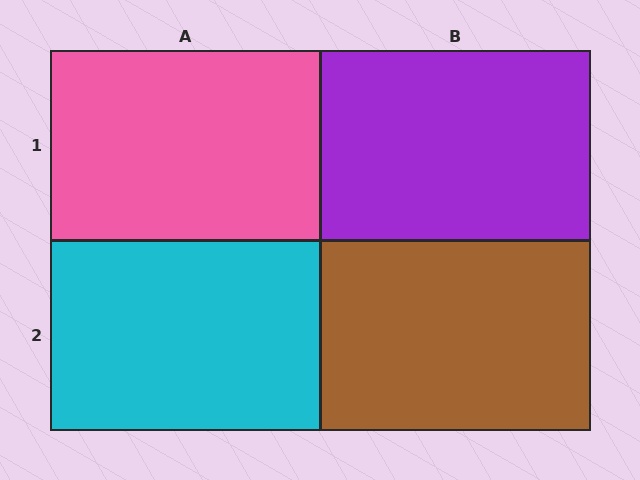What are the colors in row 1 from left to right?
Pink, purple.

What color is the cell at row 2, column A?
Cyan.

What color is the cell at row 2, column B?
Brown.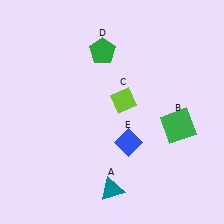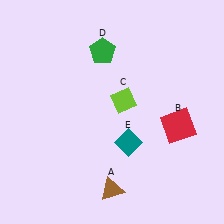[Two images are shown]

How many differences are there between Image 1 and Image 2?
There are 3 differences between the two images.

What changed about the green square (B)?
In Image 1, B is green. In Image 2, it changed to red.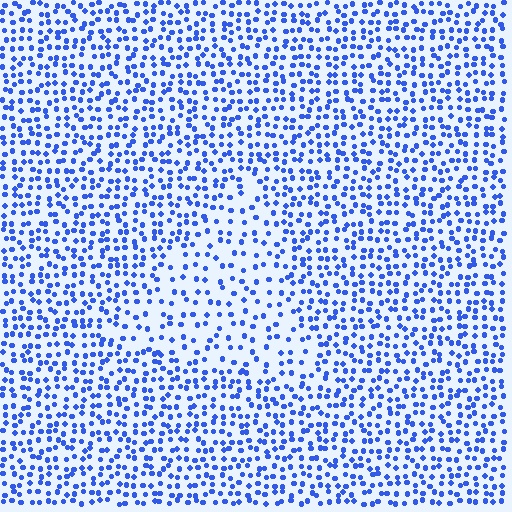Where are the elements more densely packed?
The elements are more densely packed outside the triangle boundary.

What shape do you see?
I see a triangle.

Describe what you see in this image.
The image contains small blue elements arranged at two different densities. A triangle-shaped region is visible where the elements are less densely packed than the surrounding area.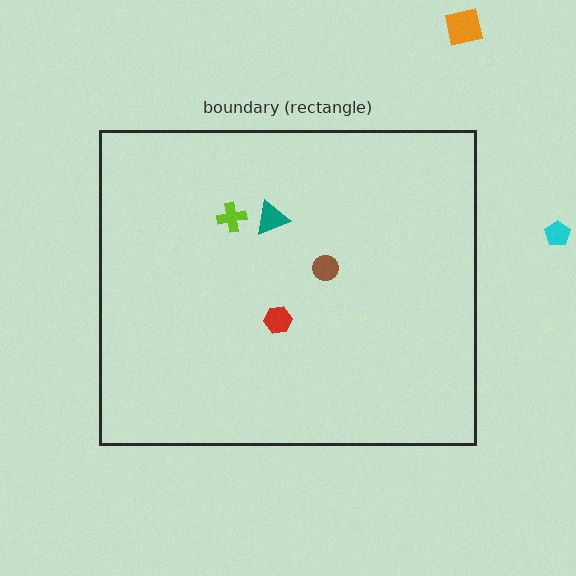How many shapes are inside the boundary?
4 inside, 2 outside.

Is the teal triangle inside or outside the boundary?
Inside.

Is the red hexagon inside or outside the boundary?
Inside.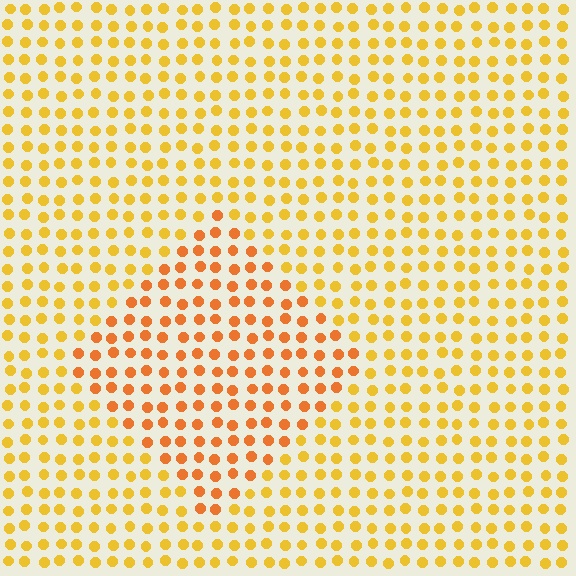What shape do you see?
I see a diamond.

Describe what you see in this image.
The image is filled with small yellow elements in a uniform arrangement. A diamond-shaped region is visible where the elements are tinted to a slightly different hue, forming a subtle color boundary.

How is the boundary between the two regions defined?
The boundary is defined purely by a slight shift in hue (about 24 degrees). Spacing, size, and orientation are identical on both sides.